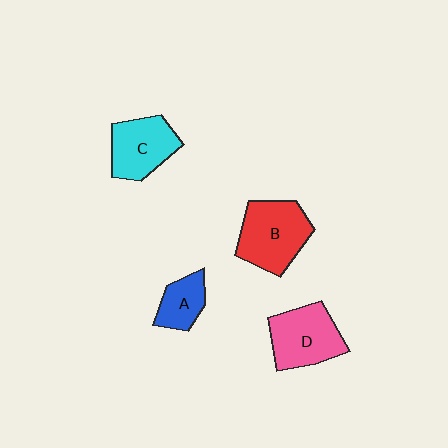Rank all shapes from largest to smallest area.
From largest to smallest: B (red), D (pink), C (cyan), A (blue).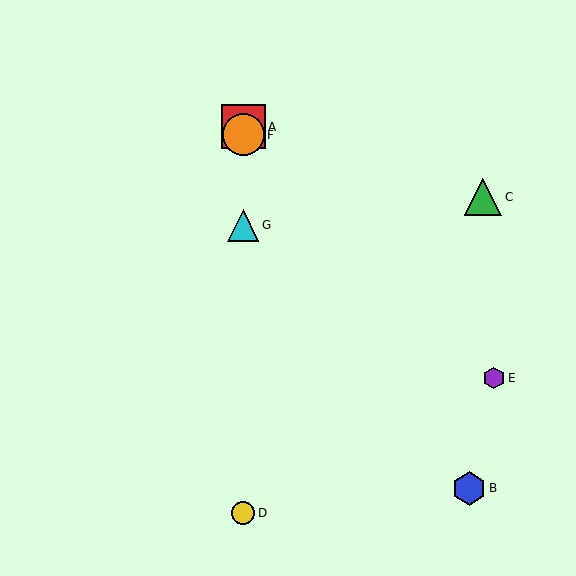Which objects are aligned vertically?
Objects A, D, F, G are aligned vertically.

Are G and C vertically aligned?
No, G is at x≈243 and C is at x≈483.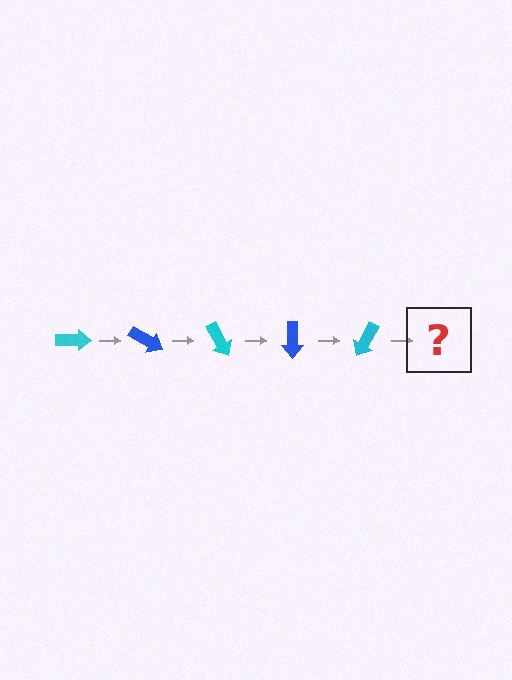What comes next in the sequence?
The next element should be a blue arrow, rotated 150 degrees from the start.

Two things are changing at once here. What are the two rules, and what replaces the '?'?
The two rules are that it rotates 30 degrees each step and the color cycles through cyan and blue. The '?' should be a blue arrow, rotated 150 degrees from the start.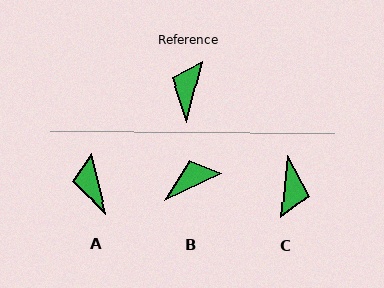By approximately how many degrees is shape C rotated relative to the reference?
Approximately 171 degrees clockwise.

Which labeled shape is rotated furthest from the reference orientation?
C, about 171 degrees away.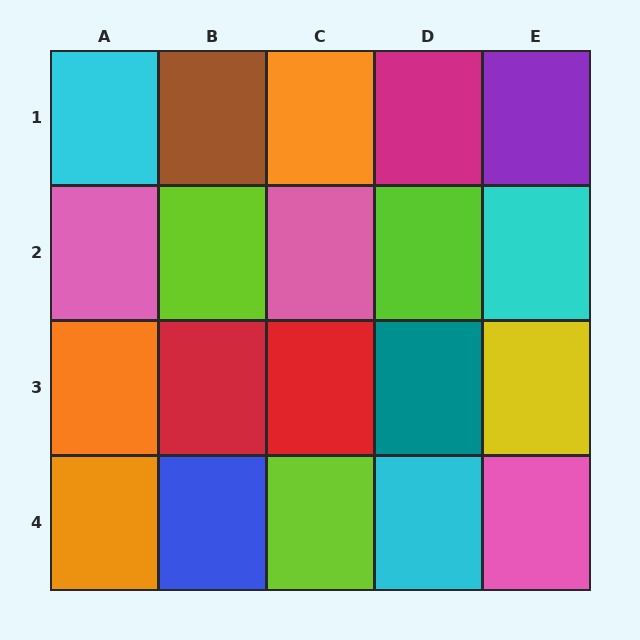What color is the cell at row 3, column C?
Red.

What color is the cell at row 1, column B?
Brown.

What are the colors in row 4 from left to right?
Orange, blue, lime, cyan, pink.